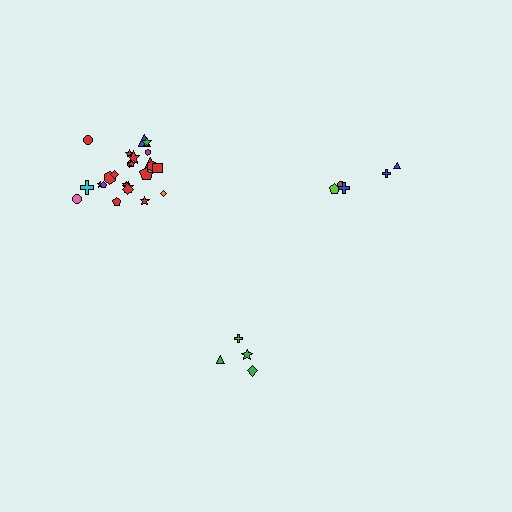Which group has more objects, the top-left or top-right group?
The top-left group.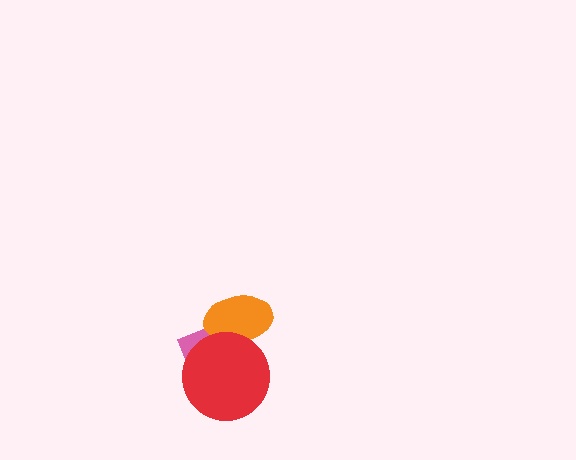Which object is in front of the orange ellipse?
The red circle is in front of the orange ellipse.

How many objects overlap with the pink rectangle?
2 objects overlap with the pink rectangle.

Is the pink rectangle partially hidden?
Yes, it is partially covered by another shape.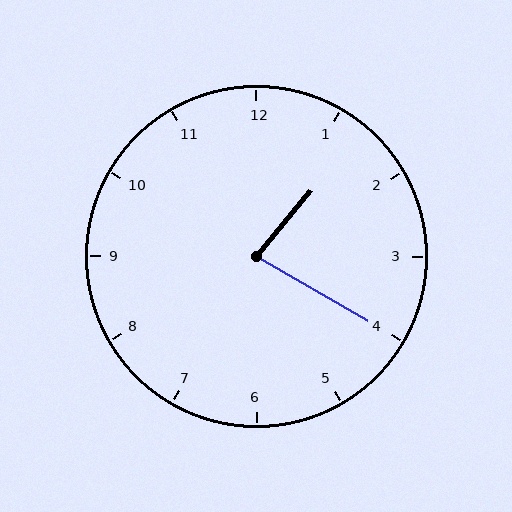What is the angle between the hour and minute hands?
Approximately 80 degrees.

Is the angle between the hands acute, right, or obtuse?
It is acute.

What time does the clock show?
1:20.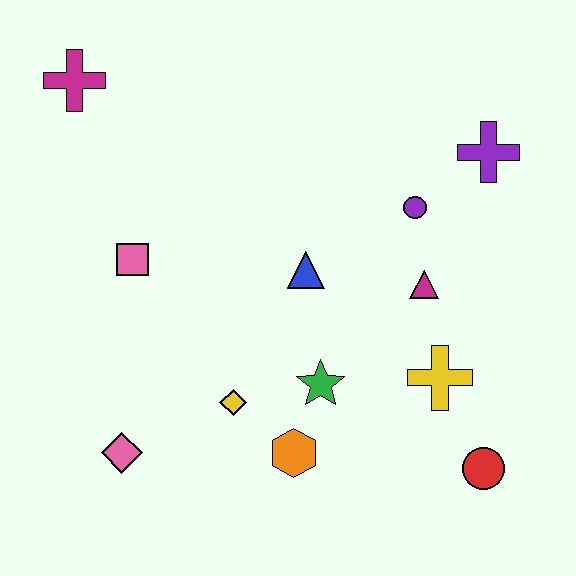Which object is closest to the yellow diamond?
The orange hexagon is closest to the yellow diamond.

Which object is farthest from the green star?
The magenta cross is farthest from the green star.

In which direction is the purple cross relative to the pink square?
The purple cross is to the right of the pink square.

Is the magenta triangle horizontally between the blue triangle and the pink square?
No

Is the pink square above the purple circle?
No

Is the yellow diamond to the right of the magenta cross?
Yes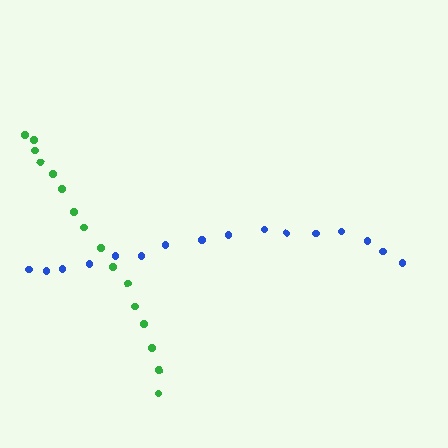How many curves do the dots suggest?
There are 2 distinct paths.